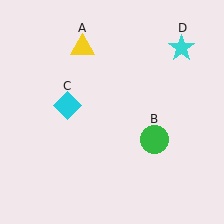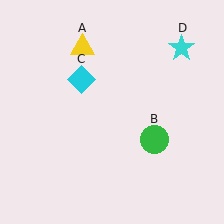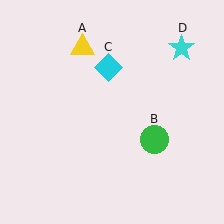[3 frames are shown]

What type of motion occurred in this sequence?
The cyan diamond (object C) rotated clockwise around the center of the scene.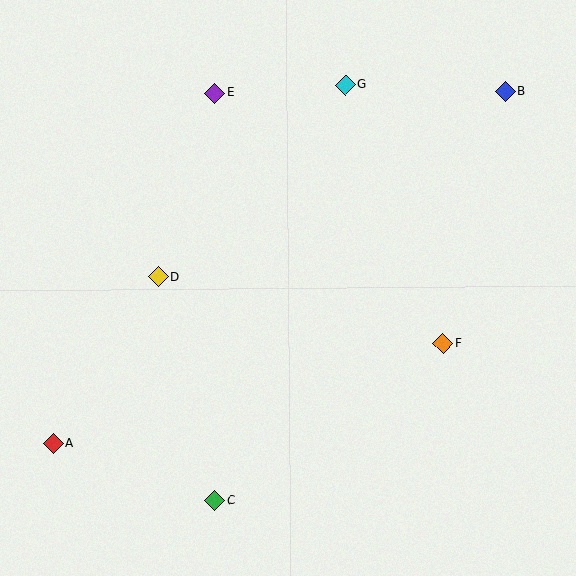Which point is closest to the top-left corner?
Point E is closest to the top-left corner.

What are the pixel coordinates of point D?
Point D is at (158, 277).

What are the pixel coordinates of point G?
Point G is at (346, 85).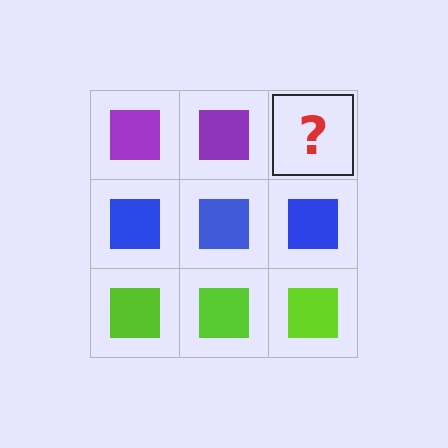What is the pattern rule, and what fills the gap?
The rule is that each row has a consistent color. The gap should be filled with a purple square.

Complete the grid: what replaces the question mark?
The question mark should be replaced with a purple square.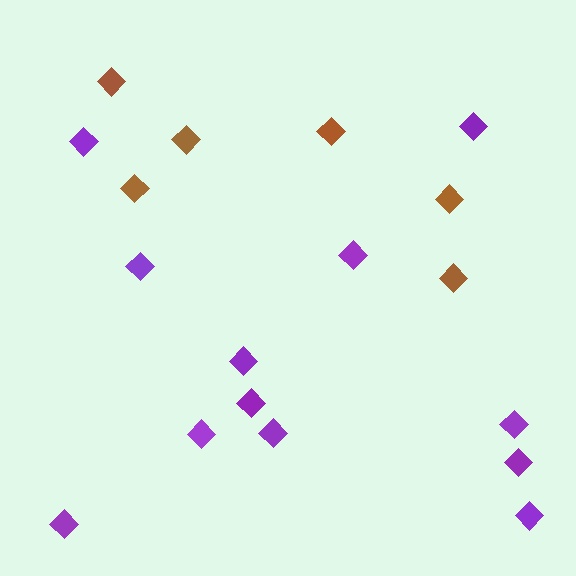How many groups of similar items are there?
There are 2 groups: one group of purple diamonds (12) and one group of brown diamonds (6).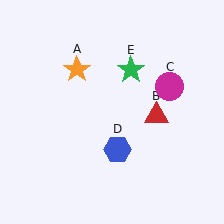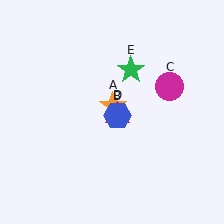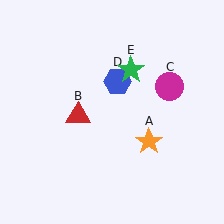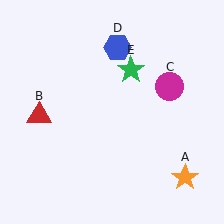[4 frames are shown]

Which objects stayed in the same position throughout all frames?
Magenta circle (object C) and green star (object E) remained stationary.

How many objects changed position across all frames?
3 objects changed position: orange star (object A), red triangle (object B), blue hexagon (object D).